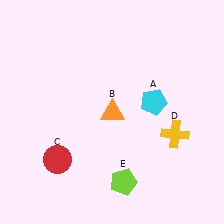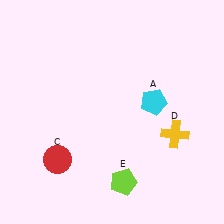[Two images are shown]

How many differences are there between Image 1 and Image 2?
There is 1 difference between the two images.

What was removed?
The orange triangle (B) was removed in Image 2.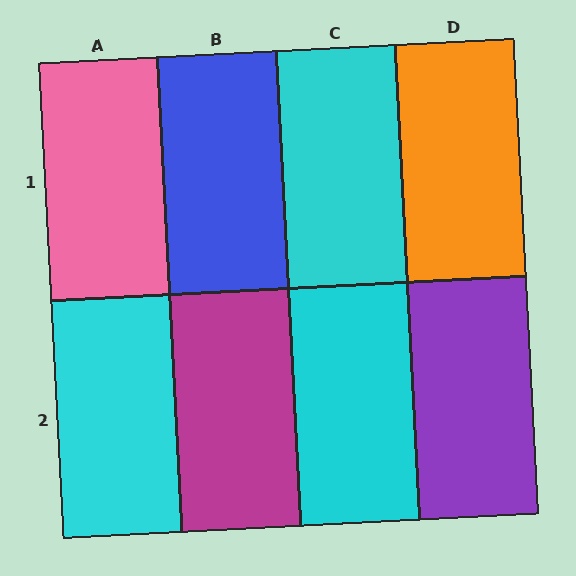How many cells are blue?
1 cell is blue.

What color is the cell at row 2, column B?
Magenta.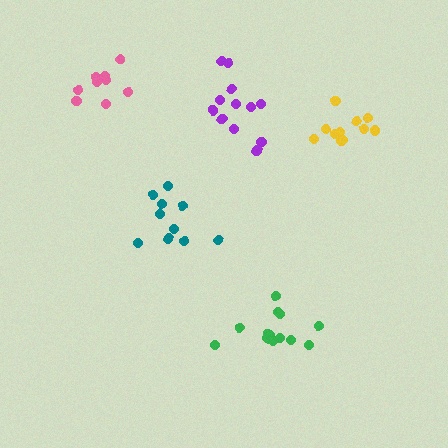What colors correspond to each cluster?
The clusters are colored: purple, teal, green, yellow, pink.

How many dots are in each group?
Group 1: 12 dots, Group 2: 10 dots, Group 3: 13 dots, Group 4: 11 dots, Group 5: 9 dots (55 total).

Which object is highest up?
The pink cluster is topmost.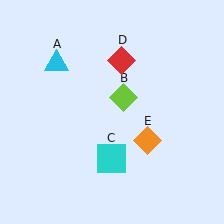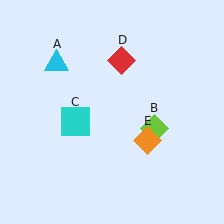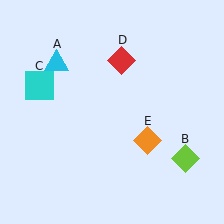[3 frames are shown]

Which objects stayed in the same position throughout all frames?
Cyan triangle (object A) and red diamond (object D) and orange diamond (object E) remained stationary.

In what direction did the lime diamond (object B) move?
The lime diamond (object B) moved down and to the right.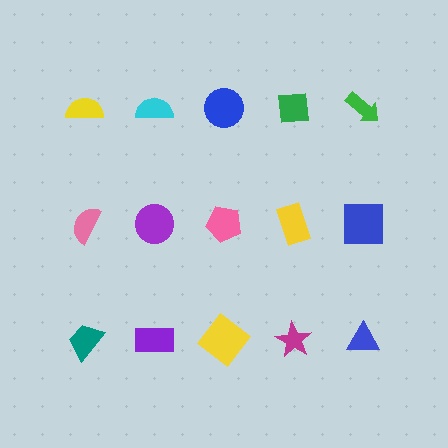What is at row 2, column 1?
A pink semicircle.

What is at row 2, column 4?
A yellow rectangle.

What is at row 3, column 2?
A purple rectangle.